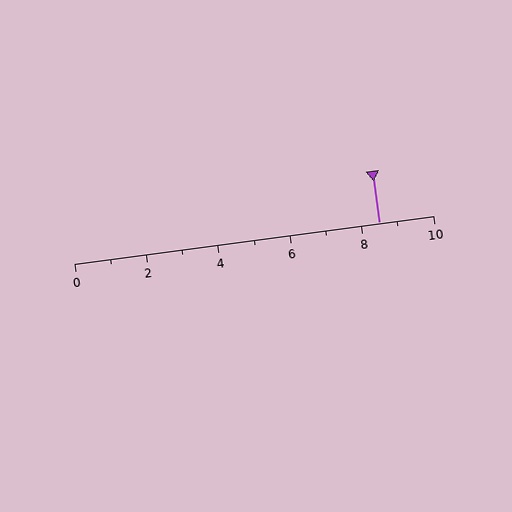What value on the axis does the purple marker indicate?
The marker indicates approximately 8.5.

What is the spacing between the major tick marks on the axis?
The major ticks are spaced 2 apart.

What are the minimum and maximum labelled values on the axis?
The axis runs from 0 to 10.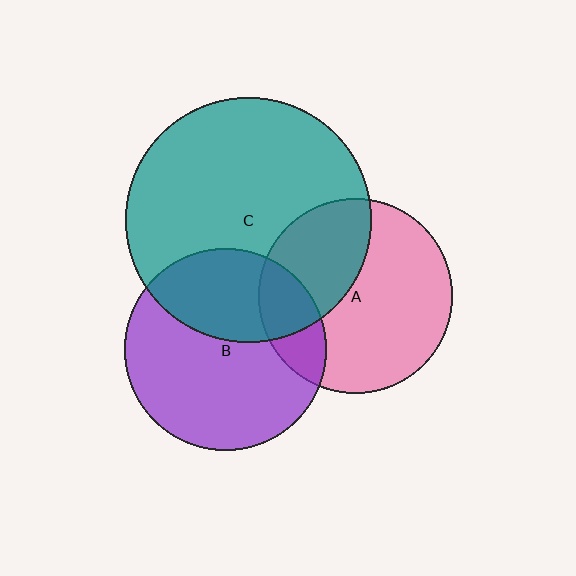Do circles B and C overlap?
Yes.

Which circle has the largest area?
Circle C (teal).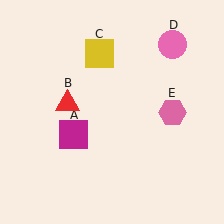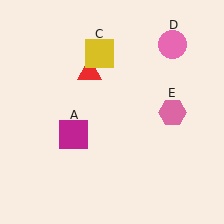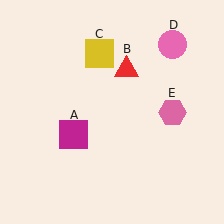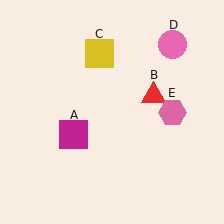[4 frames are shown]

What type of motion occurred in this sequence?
The red triangle (object B) rotated clockwise around the center of the scene.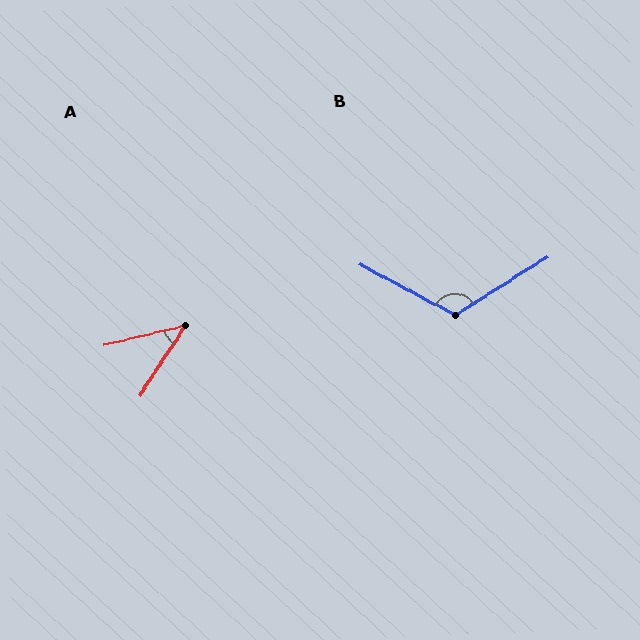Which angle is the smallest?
A, at approximately 43 degrees.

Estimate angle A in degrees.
Approximately 43 degrees.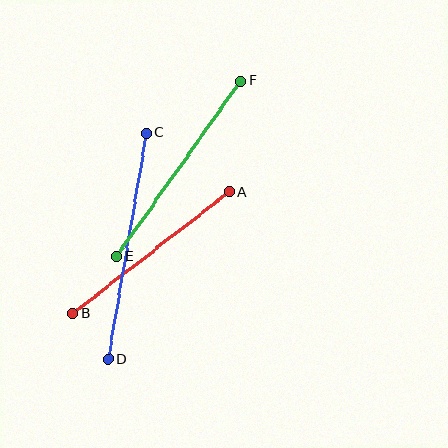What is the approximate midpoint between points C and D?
The midpoint is at approximately (127, 246) pixels.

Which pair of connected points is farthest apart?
Points C and D are farthest apart.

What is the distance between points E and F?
The distance is approximately 216 pixels.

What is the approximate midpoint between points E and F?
The midpoint is at approximately (179, 169) pixels.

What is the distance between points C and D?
The distance is approximately 230 pixels.